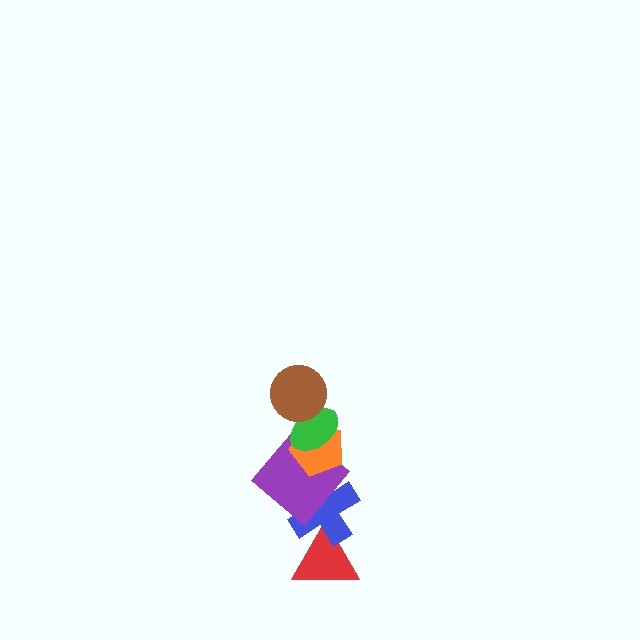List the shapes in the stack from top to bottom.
From top to bottom: the brown circle, the green ellipse, the orange pentagon, the purple diamond, the blue cross, the red triangle.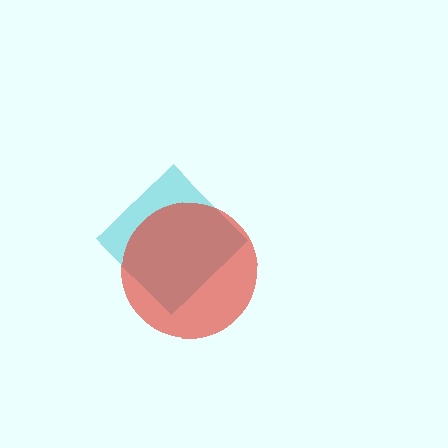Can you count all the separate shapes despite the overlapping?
Yes, there are 2 separate shapes.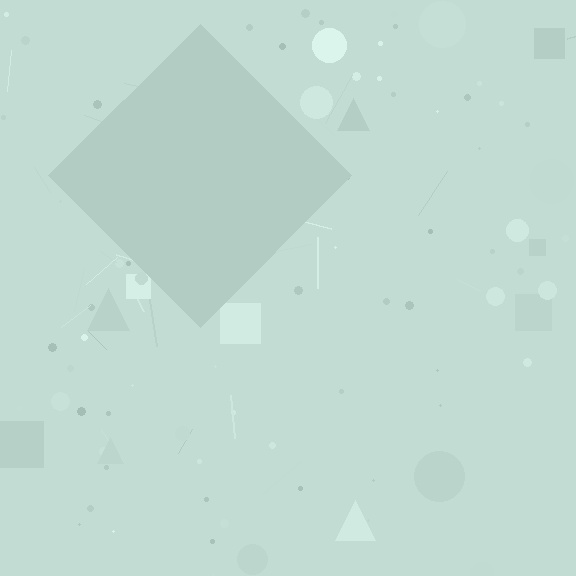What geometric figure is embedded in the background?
A diamond is embedded in the background.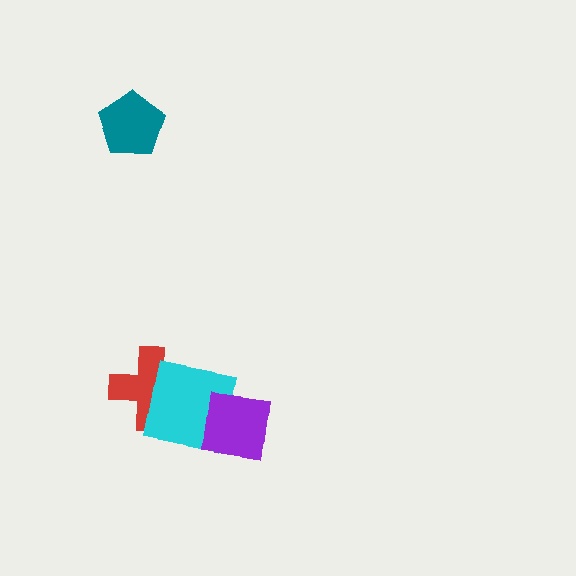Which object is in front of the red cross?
The cyan square is in front of the red cross.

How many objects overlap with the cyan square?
2 objects overlap with the cyan square.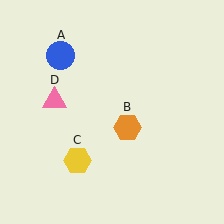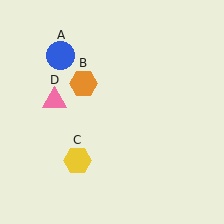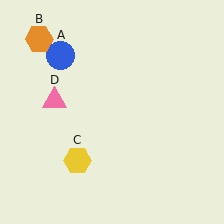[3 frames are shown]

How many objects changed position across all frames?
1 object changed position: orange hexagon (object B).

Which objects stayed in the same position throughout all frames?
Blue circle (object A) and yellow hexagon (object C) and pink triangle (object D) remained stationary.